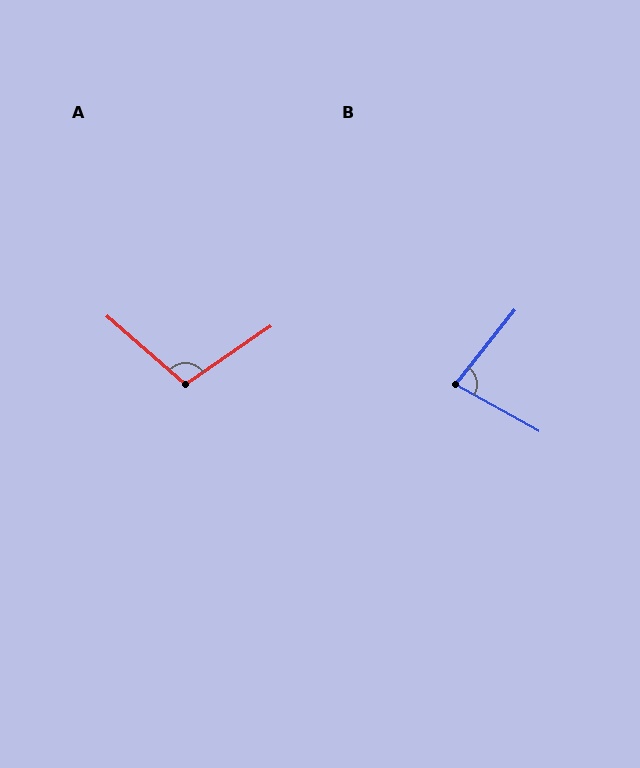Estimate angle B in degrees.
Approximately 81 degrees.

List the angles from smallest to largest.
B (81°), A (105°).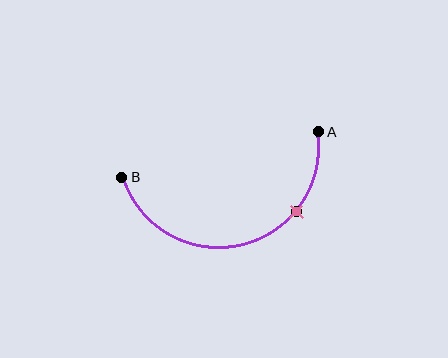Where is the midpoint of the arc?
The arc midpoint is the point on the curve farthest from the straight line joining A and B. It sits below that line.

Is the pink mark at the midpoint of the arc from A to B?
No. The pink mark lies on the arc but is closer to endpoint A. The arc midpoint would be at the point on the curve equidistant along the arc from both A and B.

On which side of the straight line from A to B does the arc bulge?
The arc bulges below the straight line connecting A and B.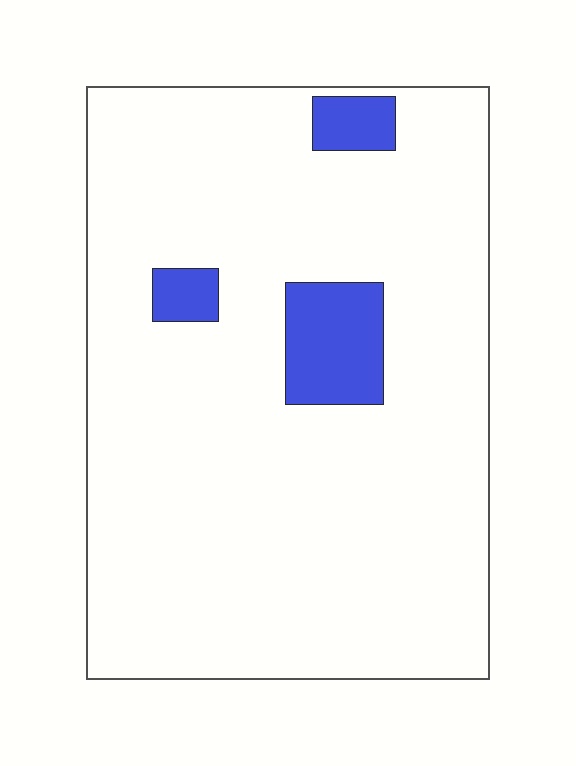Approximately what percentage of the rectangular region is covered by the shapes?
Approximately 10%.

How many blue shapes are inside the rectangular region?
3.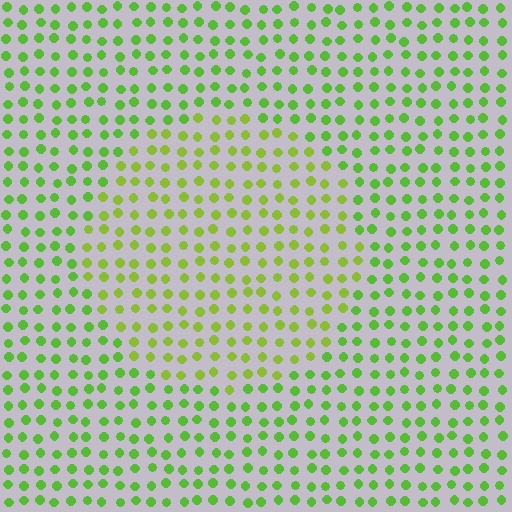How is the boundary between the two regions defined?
The boundary is defined purely by a slight shift in hue (about 24 degrees). Spacing, size, and orientation are identical on both sides.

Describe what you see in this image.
The image is filled with small lime elements in a uniform arrangement. A circle-shaped region is visible where the elements are tinted to a slightly different hue, forming a subtle color boundary.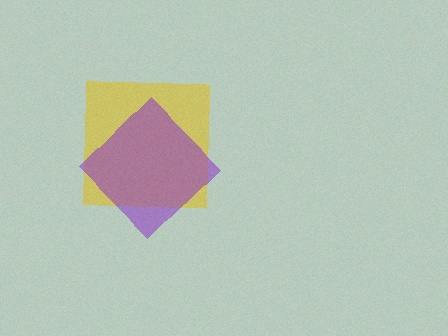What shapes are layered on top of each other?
The layered shapes are: a yellow square, a purple diamond.